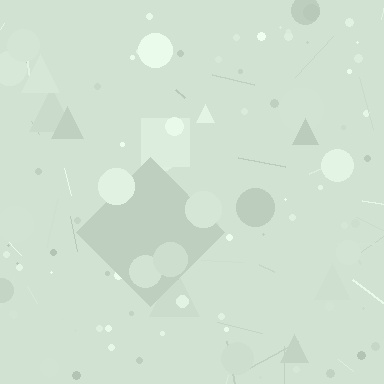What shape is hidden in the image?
A diamond is hidden in the image.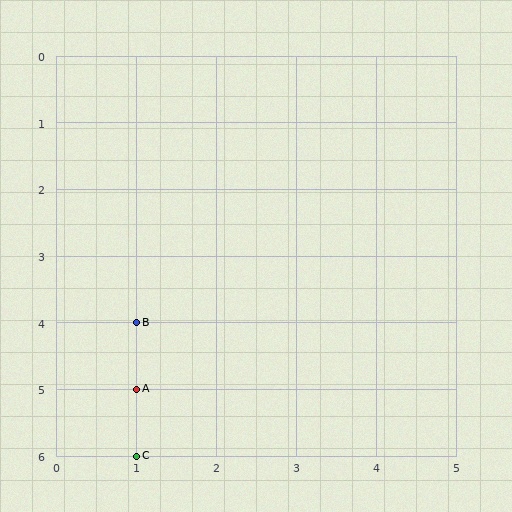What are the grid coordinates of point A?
Point A is at grid coordinates (1, 5).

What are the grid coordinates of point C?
Point C is at grid coordinates (1, 6).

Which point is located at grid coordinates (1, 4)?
Point B is at (1, 4).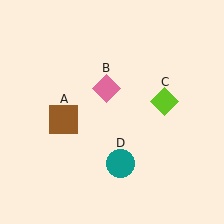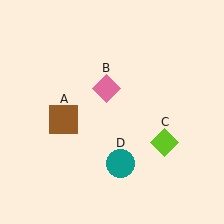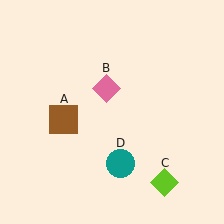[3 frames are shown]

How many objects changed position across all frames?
1 object changed position: lime diamond (object C).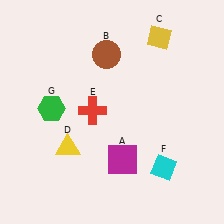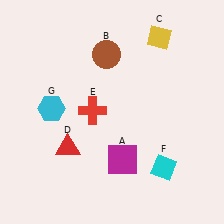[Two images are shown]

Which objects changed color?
D changed from yellow to red. G changed from green to cyan.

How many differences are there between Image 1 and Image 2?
There are 2 differences between the two images.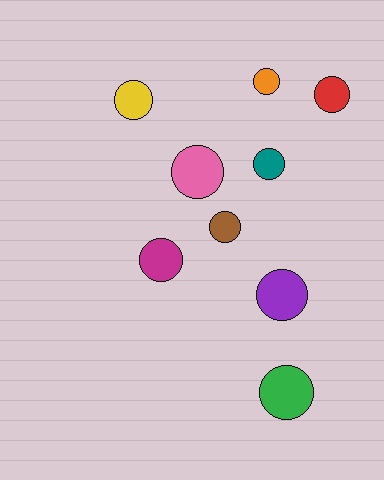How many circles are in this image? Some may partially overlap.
There are 9 circles.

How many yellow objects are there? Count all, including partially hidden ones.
There is 1 yellow object.